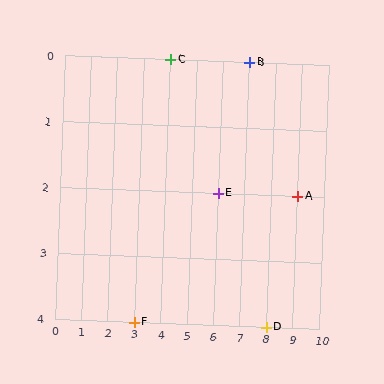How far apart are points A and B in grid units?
Points A and B are 2 columns and 2 rows apart (about 2.8 grid units diagonally).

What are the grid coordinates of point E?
Point E is at grid coordinates (6, 2).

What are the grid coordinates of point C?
Point C is at grid coordinates (4, 0).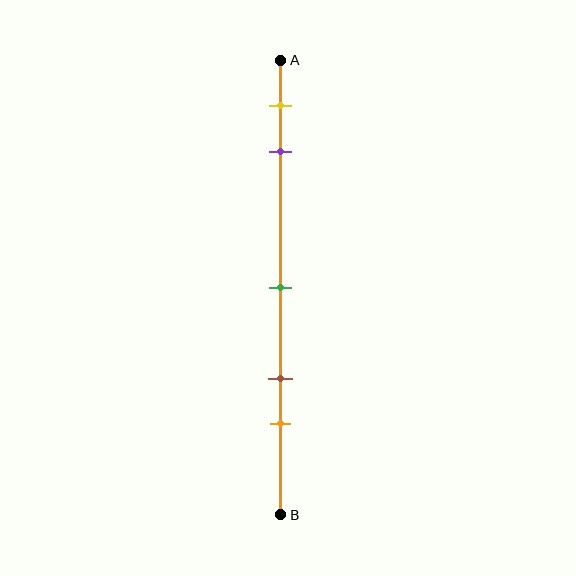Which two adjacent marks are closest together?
The yellow and purple marks are the closest adjacent pair.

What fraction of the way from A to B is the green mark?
The green mark is approximately 50% (0.5) of the way from A to B.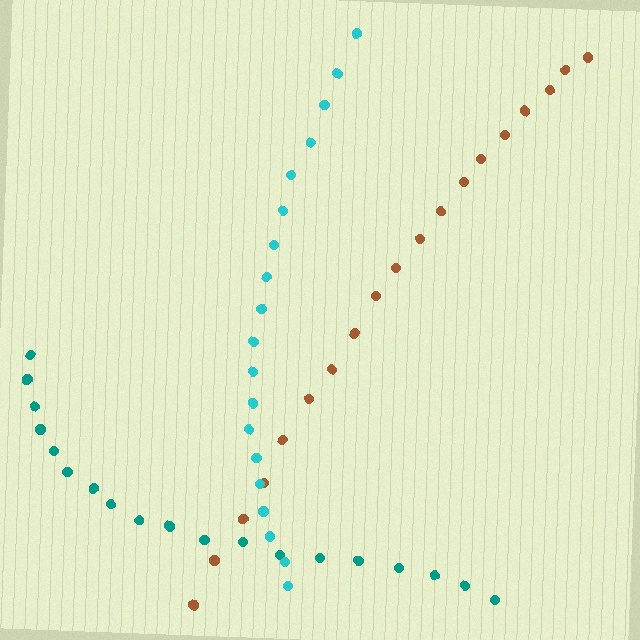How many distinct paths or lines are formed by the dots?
There are 3 distinct paths.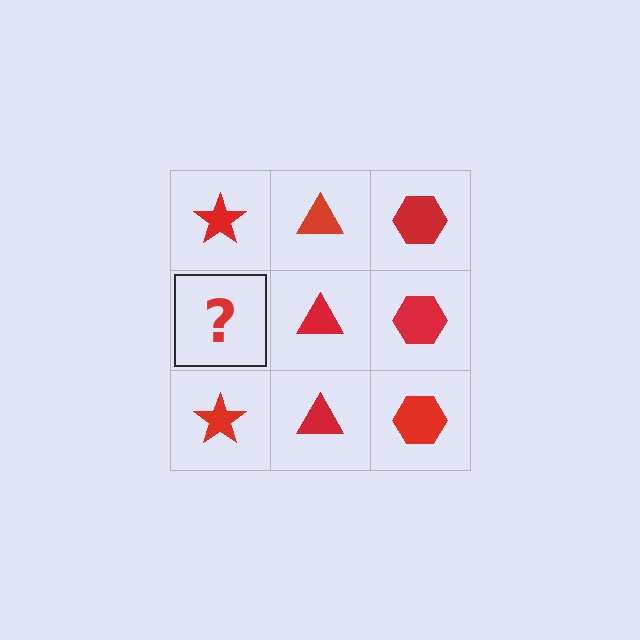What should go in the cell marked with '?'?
The missing cell should contain a red star.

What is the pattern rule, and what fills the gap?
The rule is that each column has a consistent shape. The gap should be filled with a red star.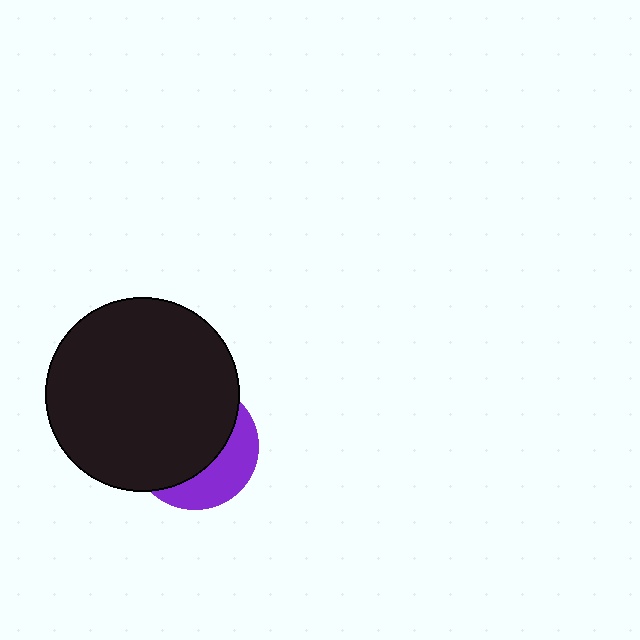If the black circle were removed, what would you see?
You would see the complete purple circle.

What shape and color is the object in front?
The object in front is a black circle.